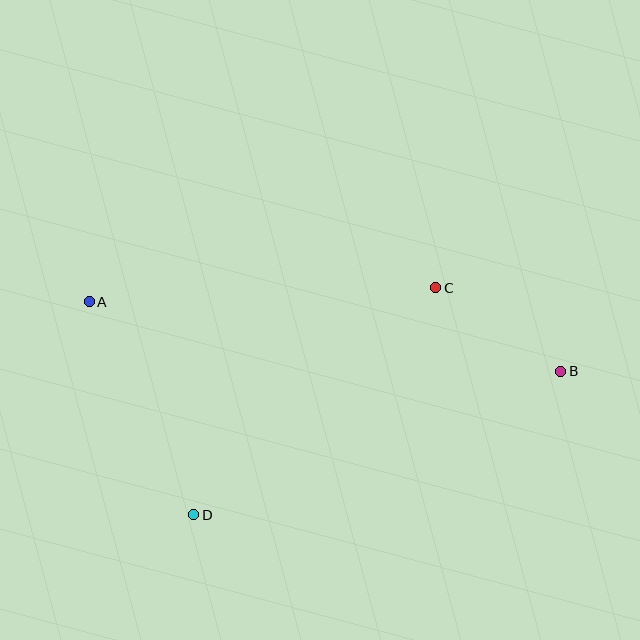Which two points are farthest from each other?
Points A and B are farthest from each other.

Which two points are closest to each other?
Points B and C are closest to each other.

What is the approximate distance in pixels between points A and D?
The distance between A and D is approximately 237 pixels.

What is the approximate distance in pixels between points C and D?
The distance between C and D is approximately 332 pixels.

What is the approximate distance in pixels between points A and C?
The distance between A and C is approximately 347 pixels.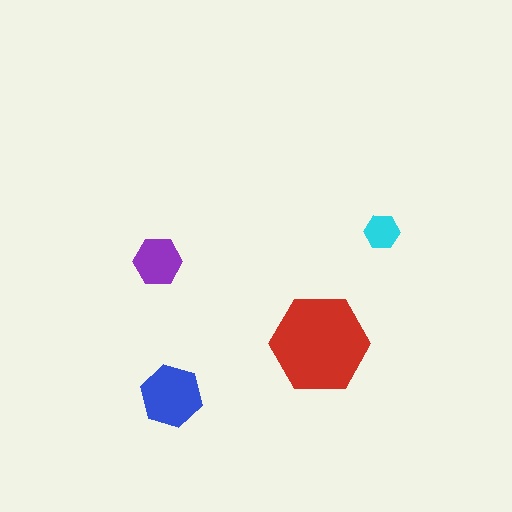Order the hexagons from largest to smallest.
the red one, the blue one, the purple one, the cyan one.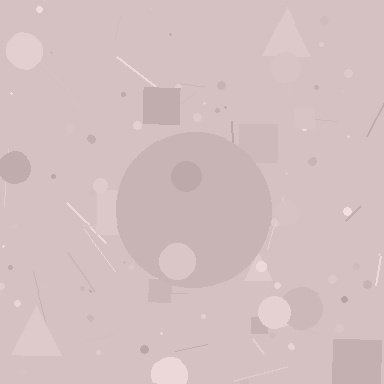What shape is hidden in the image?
A circle is hidden in the image.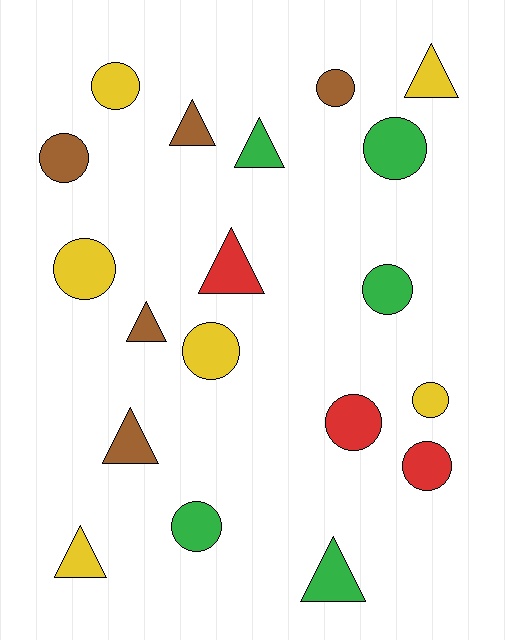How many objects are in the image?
There are 19 objects.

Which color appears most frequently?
Yellow, with 6 objects.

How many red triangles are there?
There is 1 red triangle.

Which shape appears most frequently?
Circle, with 11 objects.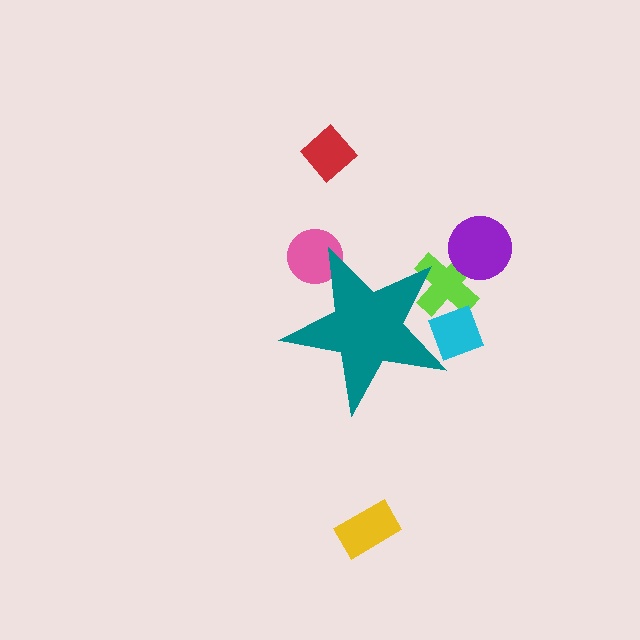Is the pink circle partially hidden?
Yes, the pink circle is partially hidden behind the teal star.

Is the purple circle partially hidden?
No, the purple circle is fully visible.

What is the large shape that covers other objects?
A teal star.